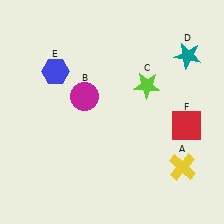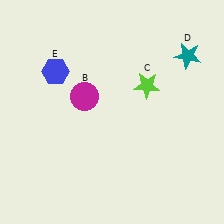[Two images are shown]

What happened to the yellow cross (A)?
The yellow cross (A) was removed in Image 2. It was in the bottom-right area of Image 1.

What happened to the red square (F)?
The red square (F) was removed in Image 2. It was in the bottom-right area of Image 1.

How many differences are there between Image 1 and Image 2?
There are 2 differences between the two images.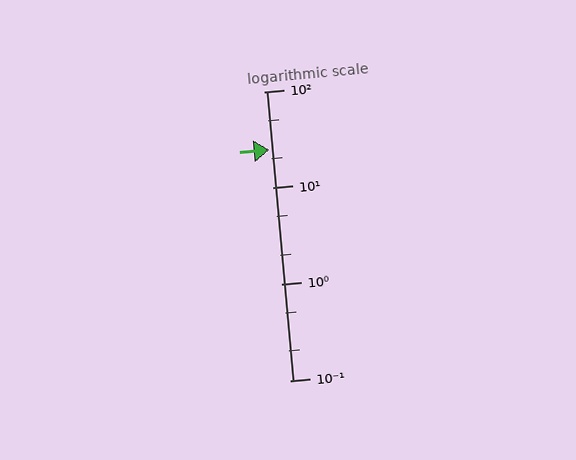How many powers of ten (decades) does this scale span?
The scale spans 3 decades, from 0.1 to 100.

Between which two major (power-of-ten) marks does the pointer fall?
The pointer is between 10 and 100.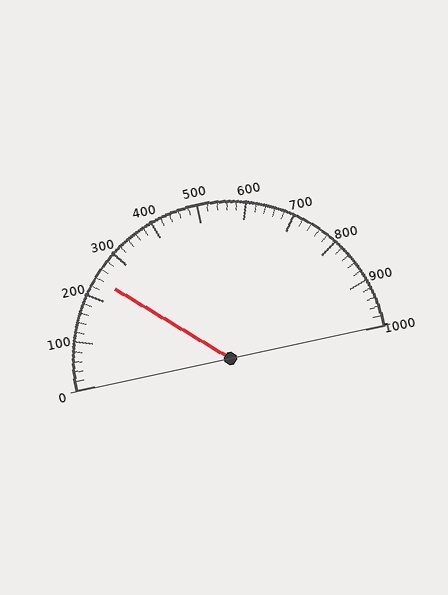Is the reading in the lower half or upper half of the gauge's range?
The reading is in the lower half of the range (0 to 1000).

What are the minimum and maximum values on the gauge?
The gauge ranges from 0 to 1000.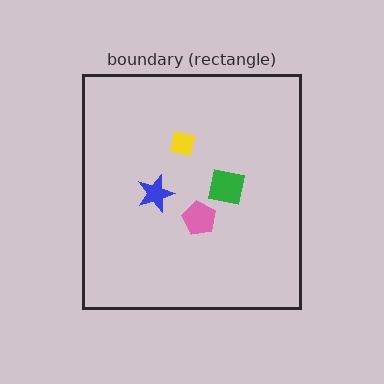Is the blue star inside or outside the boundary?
Inside.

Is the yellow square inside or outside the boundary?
Inside.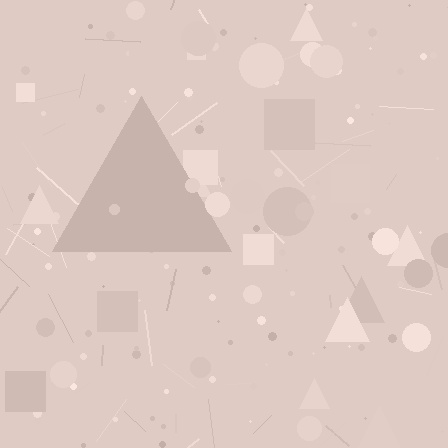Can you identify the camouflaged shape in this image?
The camouflaged shape is a triangle.